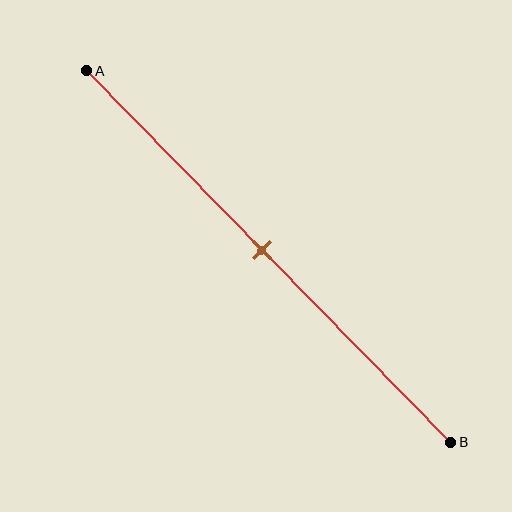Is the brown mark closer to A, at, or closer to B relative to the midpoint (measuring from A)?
The brown mark is approximately at the midpoint of segment AB.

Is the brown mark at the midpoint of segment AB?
Yes, the mark is approximately at the midpoint.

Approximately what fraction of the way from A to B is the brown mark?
The brown mark is approximately 50% of the way from A to B.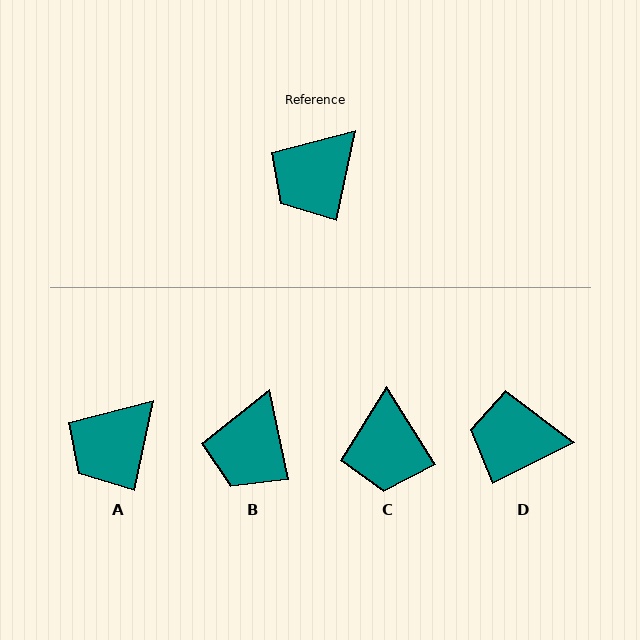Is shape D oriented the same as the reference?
No, it is off by about 51 degrees.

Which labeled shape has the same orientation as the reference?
A.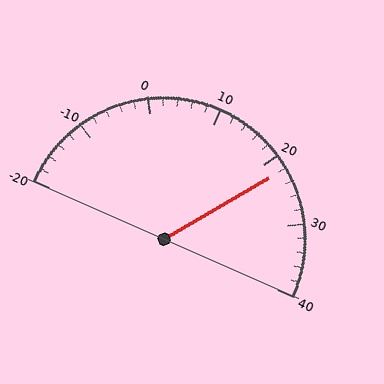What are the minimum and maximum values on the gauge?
The gauge ranges from -20 to 40.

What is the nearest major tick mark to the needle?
The nearest major tick mark is 20.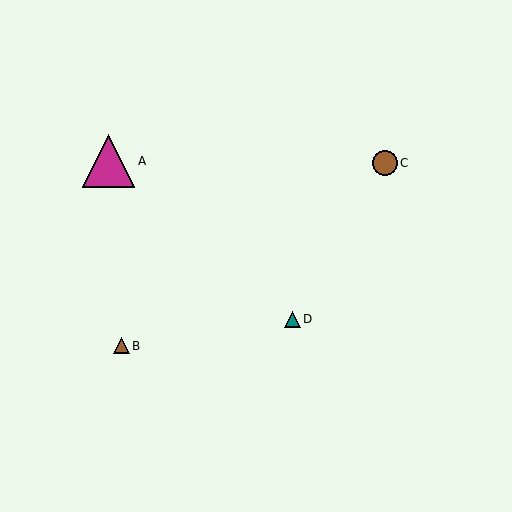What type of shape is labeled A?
Shape A is a magenta triangle.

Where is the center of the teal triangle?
The center of the teal triangle is at (292, 319).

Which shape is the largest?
The magenta triangle (labeled A) is the largest.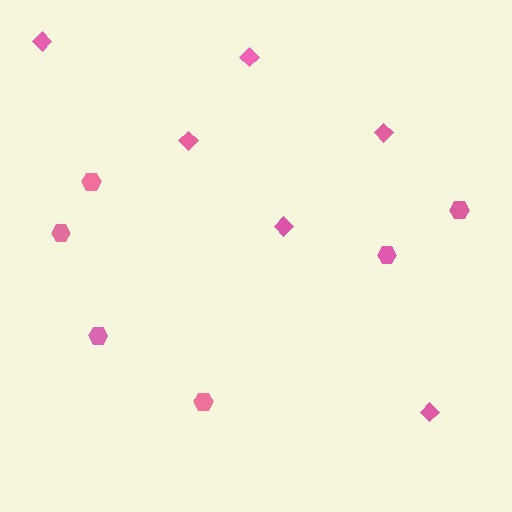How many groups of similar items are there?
There are 2 groups: one group of diamonds (6) and one group of hexagons (6).